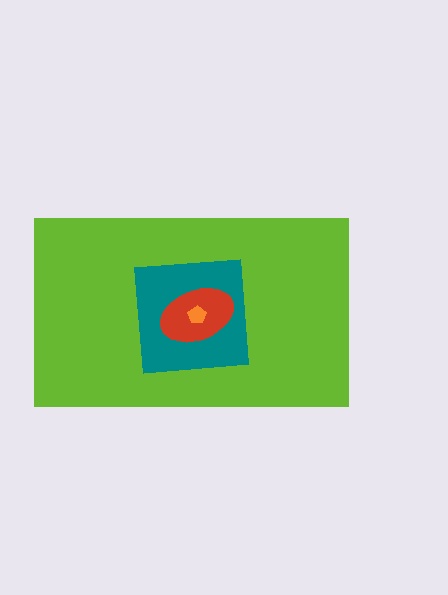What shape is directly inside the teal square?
The red ellipse.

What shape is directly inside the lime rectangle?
The teal square.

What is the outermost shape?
The lime rectangle.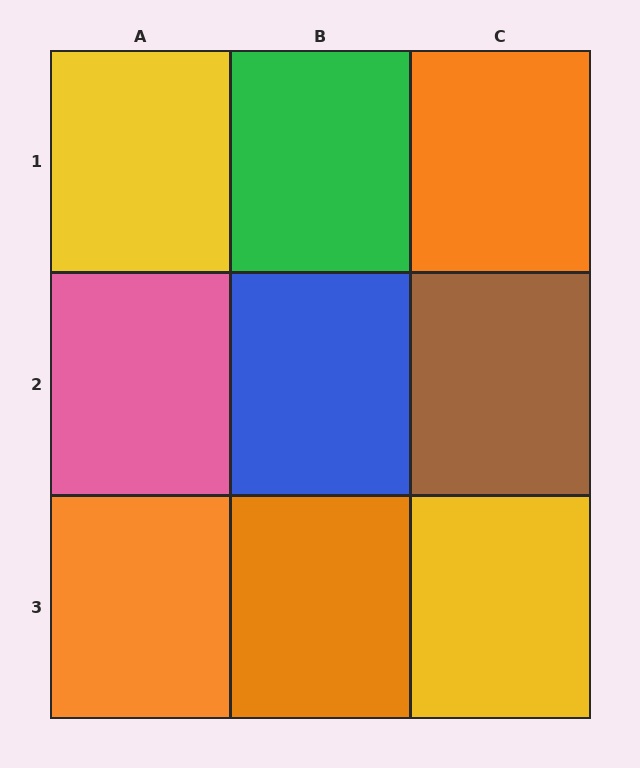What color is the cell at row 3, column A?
Orange.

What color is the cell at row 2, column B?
Blue.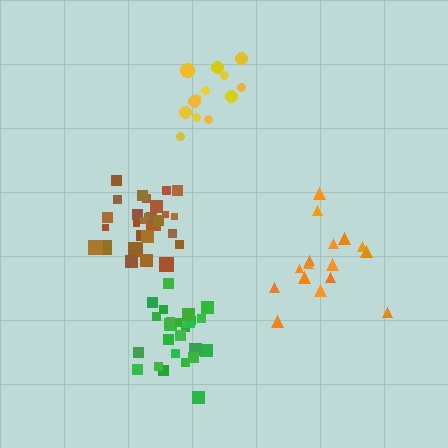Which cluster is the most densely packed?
Brown.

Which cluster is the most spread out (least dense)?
Orange.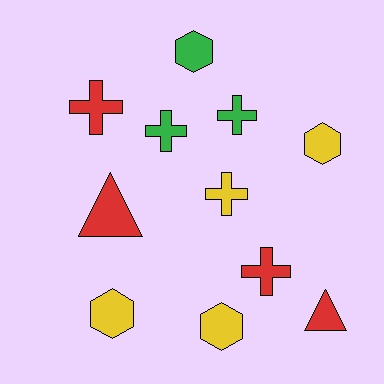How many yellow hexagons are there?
There are 3 yellow hexagons.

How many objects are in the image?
There are 11 objects.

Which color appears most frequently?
Red, with 4 objects.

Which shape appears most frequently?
Cross, with 5 objects.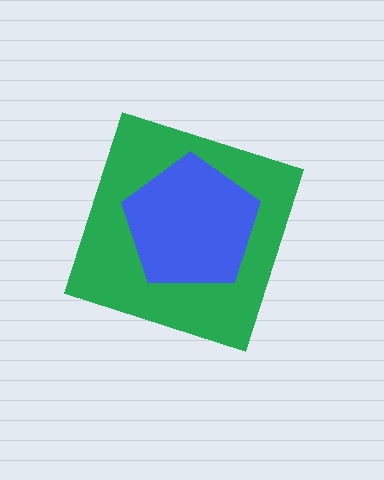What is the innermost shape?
The blue pentagon.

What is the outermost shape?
The green diamond.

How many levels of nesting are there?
2.